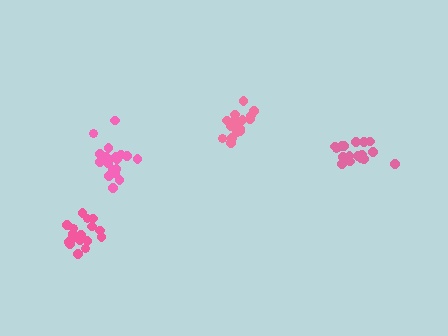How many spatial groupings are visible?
There are 4 spatial groupings.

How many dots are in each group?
Group 1: 20 dots, Group 2: 18 dots, Group 3: 20 dots, Group 4: 17 dots (75 total).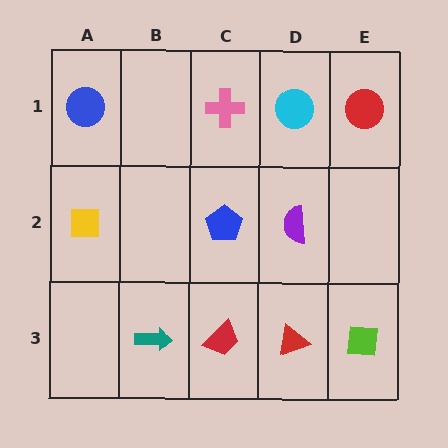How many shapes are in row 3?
4 shapes.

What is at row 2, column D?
A purple semicircle.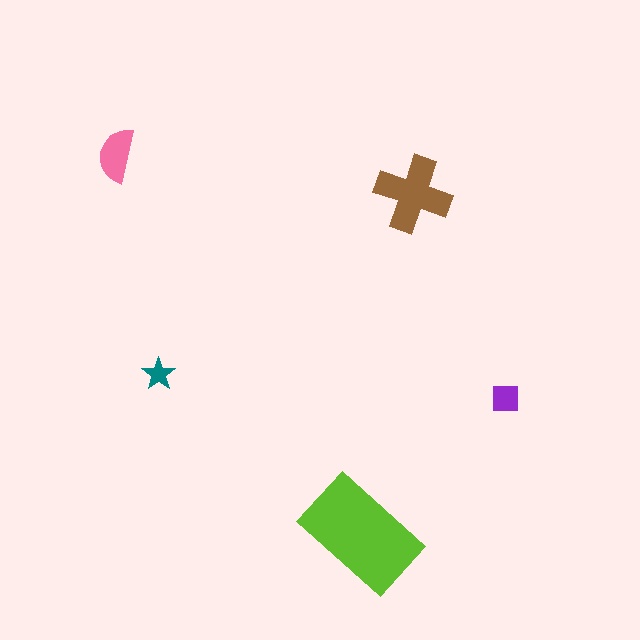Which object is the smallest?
The teal star.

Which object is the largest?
The lime rectangle.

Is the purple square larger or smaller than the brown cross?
Smaller.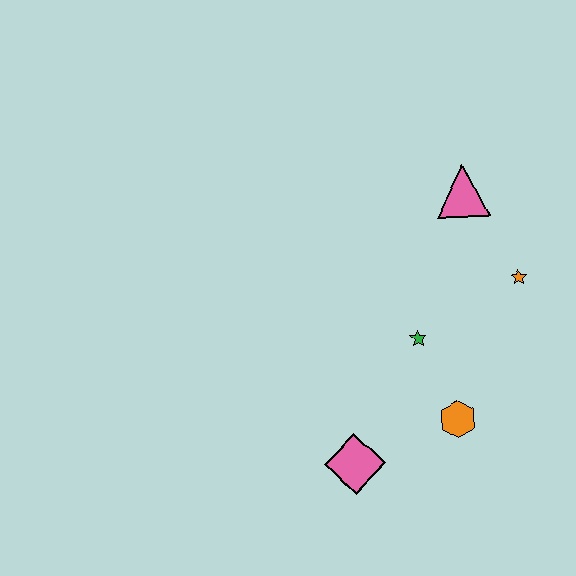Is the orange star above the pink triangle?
No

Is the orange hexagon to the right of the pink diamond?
Yes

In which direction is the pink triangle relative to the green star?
The pink triangle is above the green star.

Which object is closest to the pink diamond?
The orange hexagon is closest to the pink diamond.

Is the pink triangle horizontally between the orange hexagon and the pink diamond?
No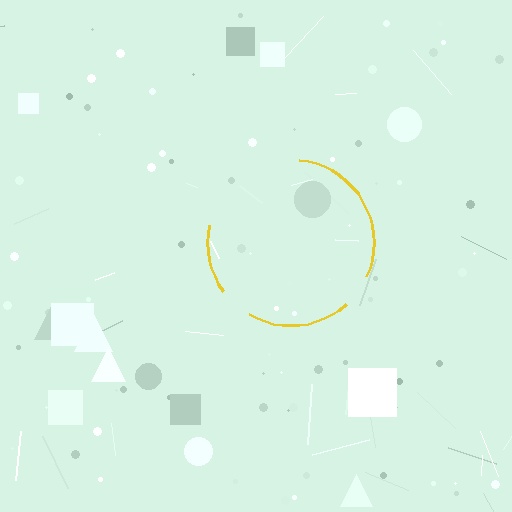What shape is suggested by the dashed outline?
The dashed outline suggests a circle.